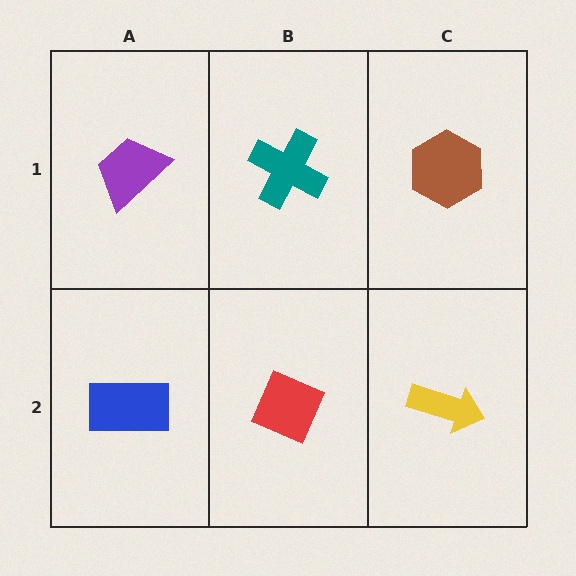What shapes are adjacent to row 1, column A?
A blue rectangle (row 2, column A), a teal cross (row 1, column B).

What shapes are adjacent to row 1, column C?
A yellow arrow (row 2, column C), a teal cross (row 1, column B).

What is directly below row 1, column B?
A red diamond.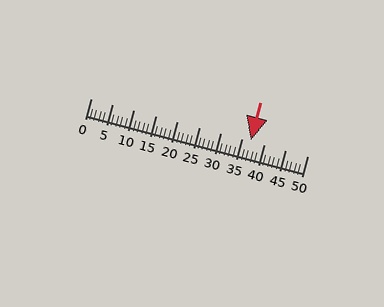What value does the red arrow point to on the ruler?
The red arrow points to approximately 37.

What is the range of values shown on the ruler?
The ruler shows values from 0 to 50.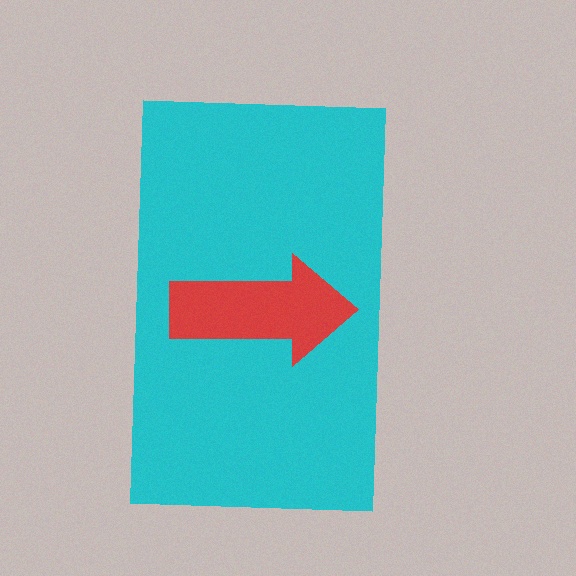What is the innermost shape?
The red arrow.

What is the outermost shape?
The cyan rectangle.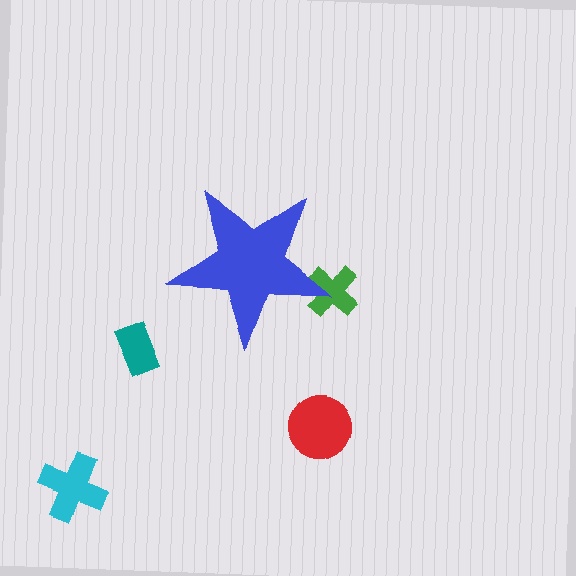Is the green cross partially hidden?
Yes, the green cross is partially hidden behind the blue star.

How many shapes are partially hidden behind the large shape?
1 shape is partially hidden.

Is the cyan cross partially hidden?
No, the cyan cross is fully visible.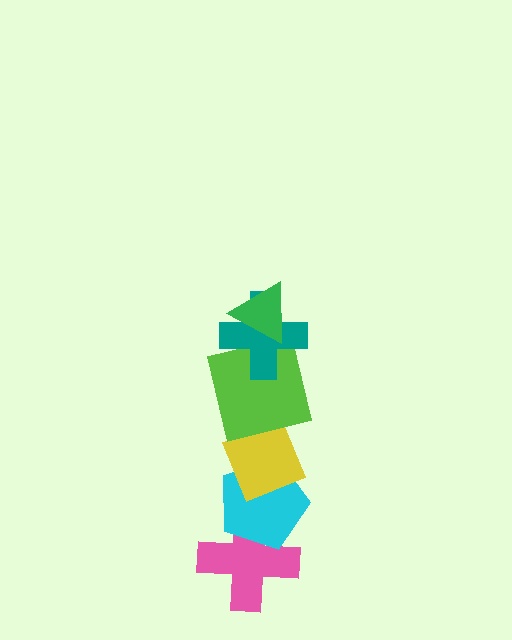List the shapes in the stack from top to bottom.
From top to bottom: the green triangle, the teal cross, the lime square, the yellow diamond, the cyan pentagon, the pink cross.